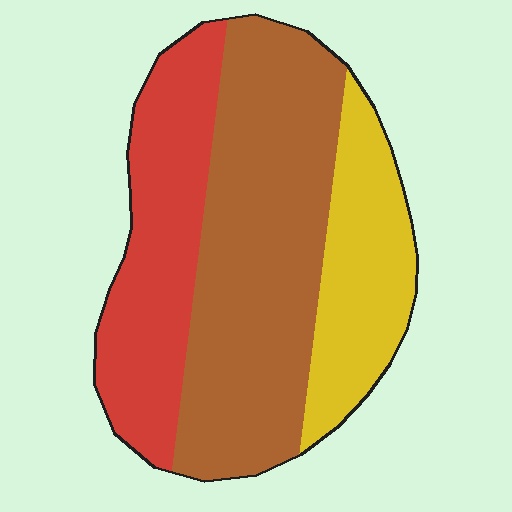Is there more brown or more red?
Brown.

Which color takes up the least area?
Yellow, at roughly 20%.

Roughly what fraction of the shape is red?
Red covers around 30% of the shape.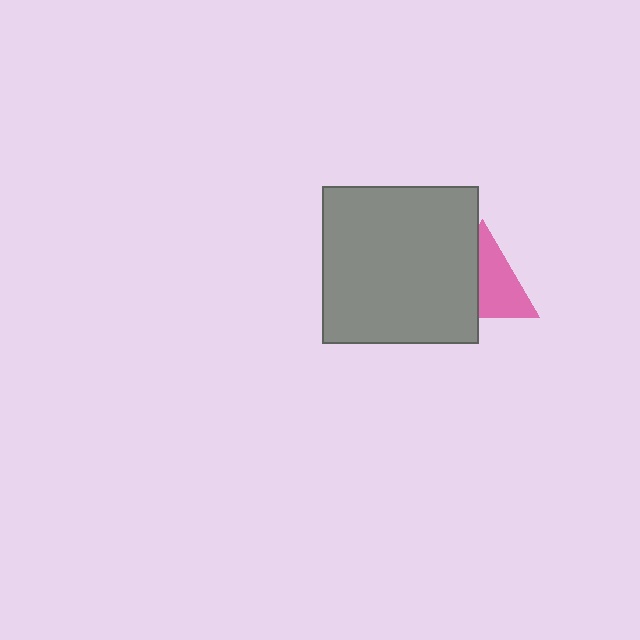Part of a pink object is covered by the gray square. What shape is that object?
It is a triangle.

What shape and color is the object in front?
The object in front is a gray square.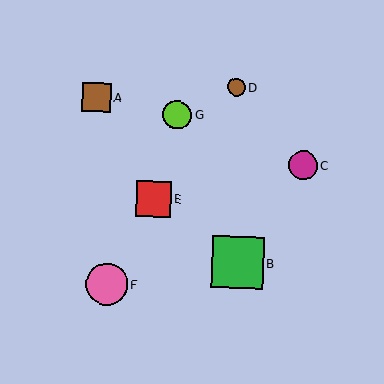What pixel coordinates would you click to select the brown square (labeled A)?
Click at (96, 97) to select the brown square A.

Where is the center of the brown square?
The center of the brown square is at (96, 97).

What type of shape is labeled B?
Shape B is a green square.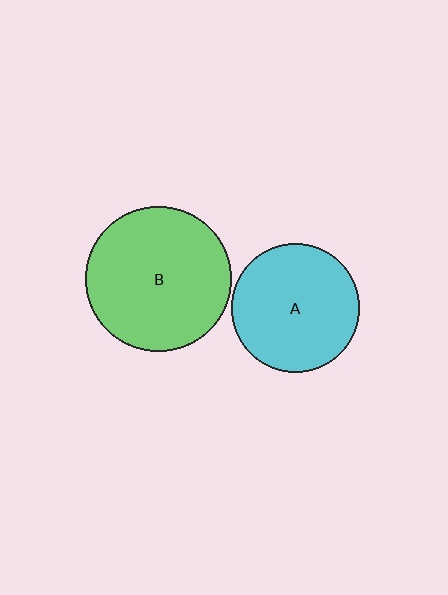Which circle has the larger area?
Circle B (green).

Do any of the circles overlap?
No, none of the circles overlap.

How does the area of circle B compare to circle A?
Approximately 1.3 times.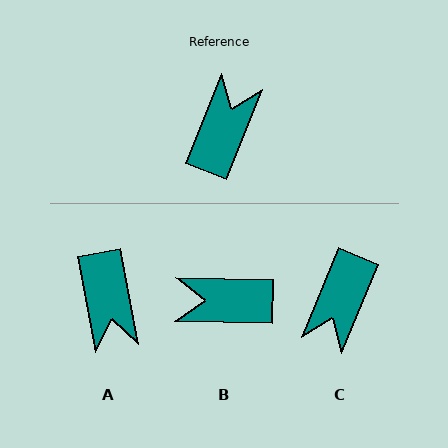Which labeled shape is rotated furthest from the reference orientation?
C, about 179 degrees away.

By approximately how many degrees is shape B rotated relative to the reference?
Approximately 110 degrees counter-clockwise.